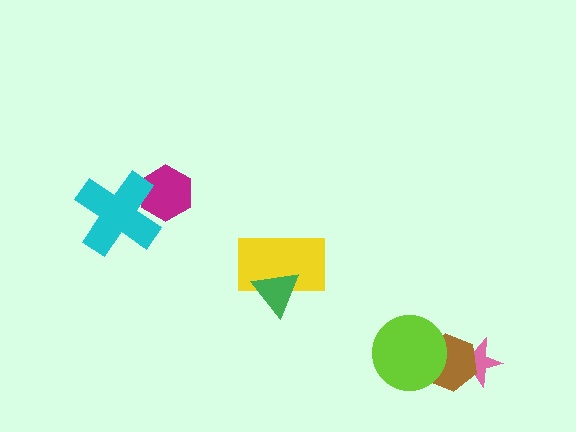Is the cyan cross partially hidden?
No, no other shape covers it.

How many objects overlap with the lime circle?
1 object overlaps with the lime circle.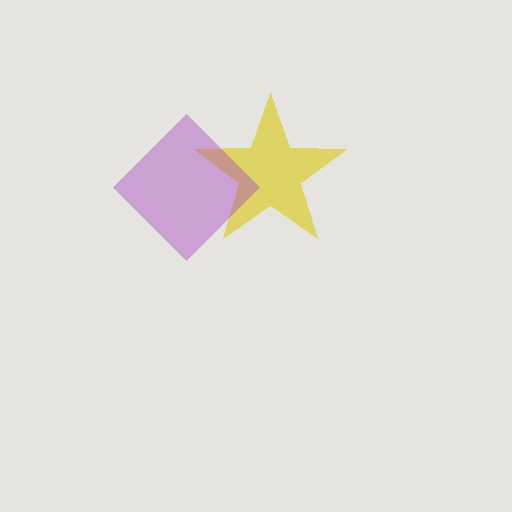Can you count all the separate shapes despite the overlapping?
Yes, there are 2 separate shapes.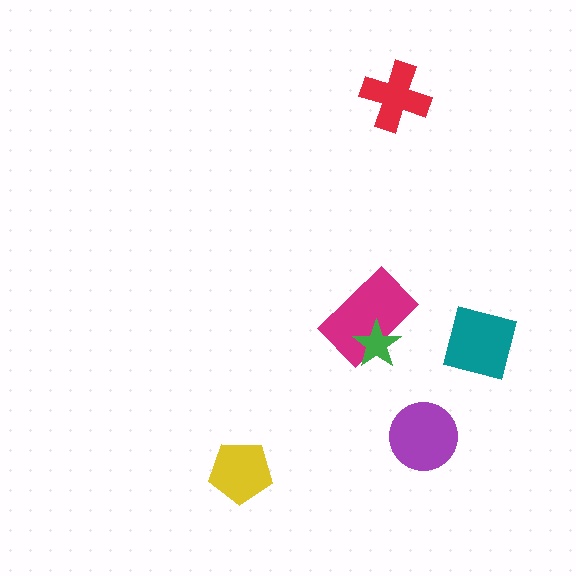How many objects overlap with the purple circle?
0 objects overlap with the purple circle.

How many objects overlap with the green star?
1 object overlaps with the green star.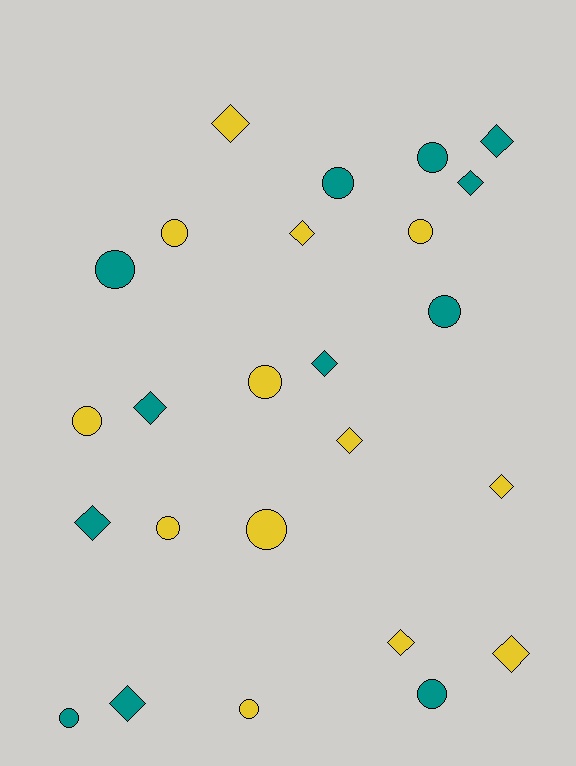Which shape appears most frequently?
Circle, with 13 objects.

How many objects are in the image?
There are 25 objects.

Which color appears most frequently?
Yellow, with 13 objects.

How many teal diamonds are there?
There are 6 teal diamonds.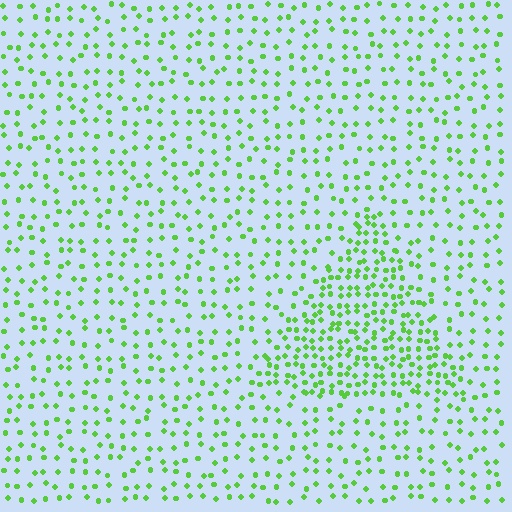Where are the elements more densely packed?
The elements are more densely packed inside the triangle boundary.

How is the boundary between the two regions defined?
The boundary is defined by a change in element density (approximately 2.2x ratio). All elements are the same color, size, and shape.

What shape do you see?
I see a triangle.